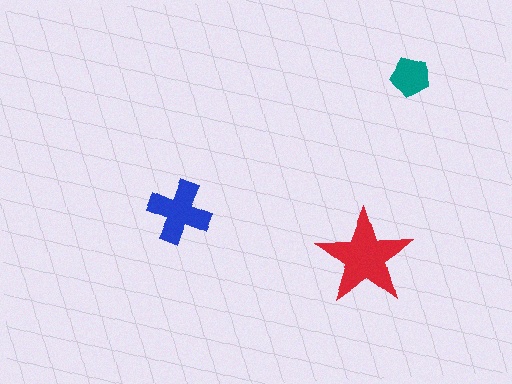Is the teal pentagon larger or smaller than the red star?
Smaller.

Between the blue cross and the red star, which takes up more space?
The red star.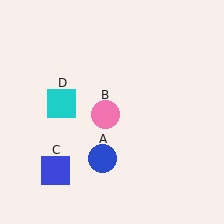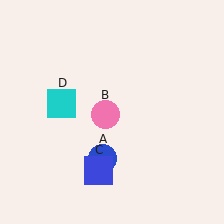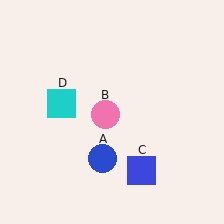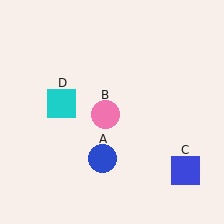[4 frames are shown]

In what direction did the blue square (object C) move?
The blue square (object C) moved right.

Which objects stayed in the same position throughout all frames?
Blue circle (object A) and pink circle (object B) and cyan square (object D) remained stationary.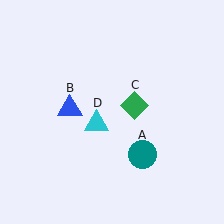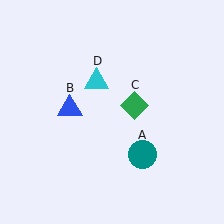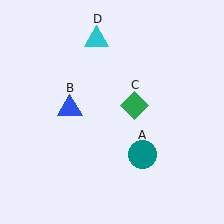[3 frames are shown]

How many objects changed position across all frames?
1 object changed position: cyan triangle (object D).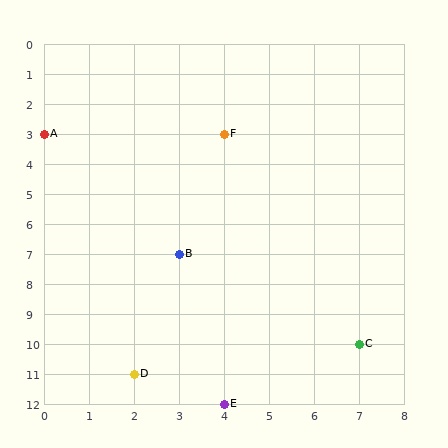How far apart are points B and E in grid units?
Points B and E are 1 column and 5 rows apart (about 5.1 grid units diagonally).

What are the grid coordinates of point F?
Point F is at grid coordinates (4, 3).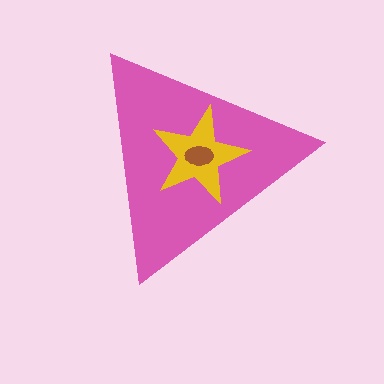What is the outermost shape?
The pink triangle.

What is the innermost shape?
The brown ellipse.